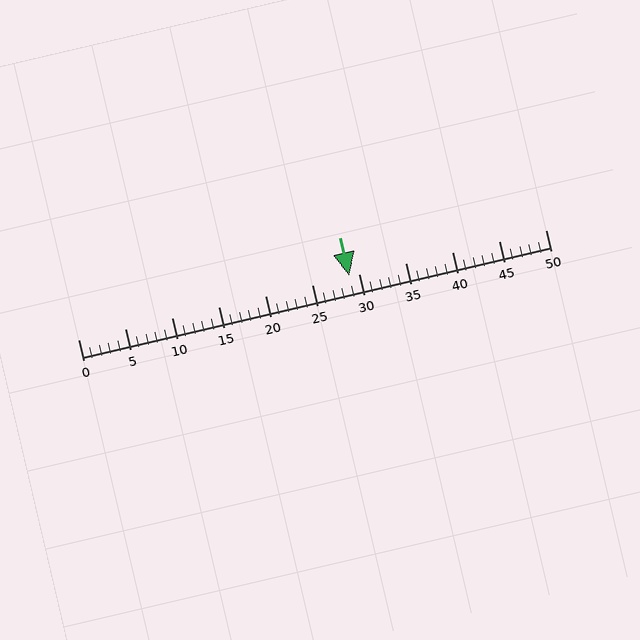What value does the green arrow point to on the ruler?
The green arrow points to approximately 29.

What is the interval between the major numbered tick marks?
The major tick marks are spaced 5 units apart.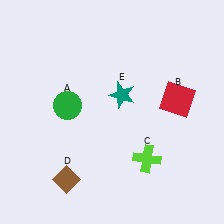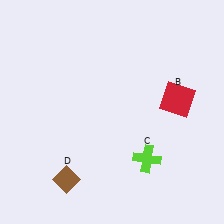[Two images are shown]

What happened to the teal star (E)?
The teal star (E) was removed in Image 2. It was in the top-right area of Image 1.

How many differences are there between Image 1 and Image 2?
There are 2 differences between the two images.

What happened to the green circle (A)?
The green circle (A) was removed in Image 2. It was in the top-left area of Image 1.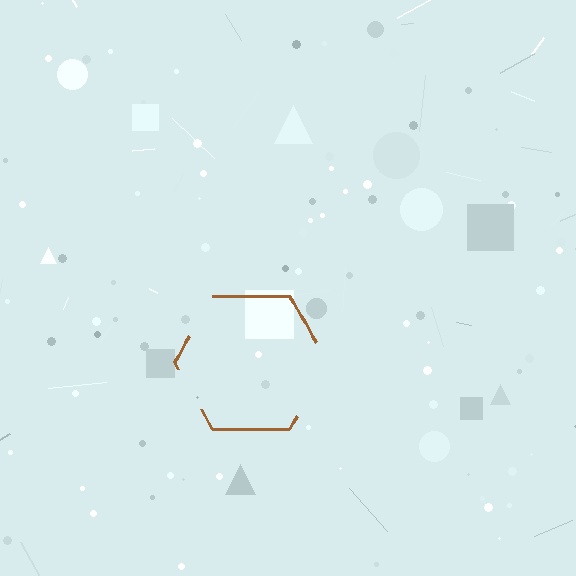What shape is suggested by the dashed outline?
The dashed outline suggests a hexagon.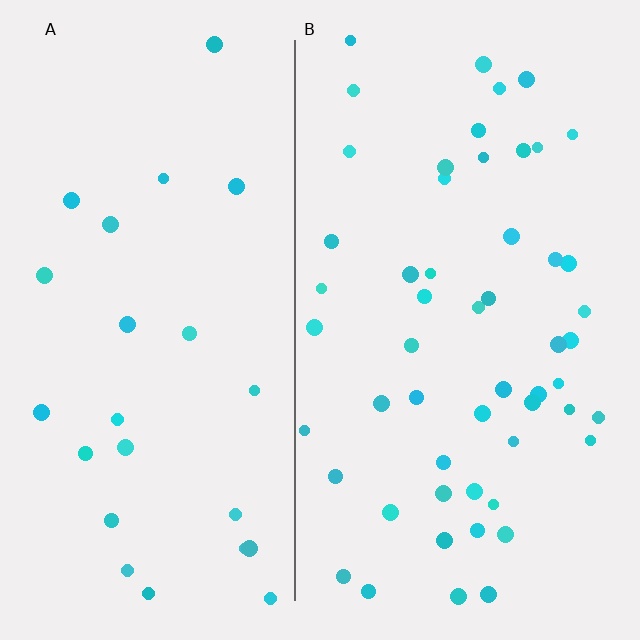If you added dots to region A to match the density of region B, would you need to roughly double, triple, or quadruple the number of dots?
Approximately double.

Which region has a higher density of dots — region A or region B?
B (the right).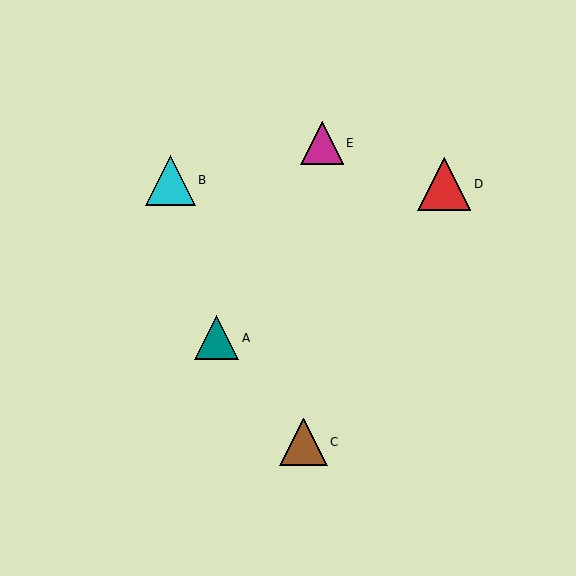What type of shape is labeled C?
Shape C is a brown triangle.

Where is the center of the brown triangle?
The center of the brown triangle is at (303, 442).